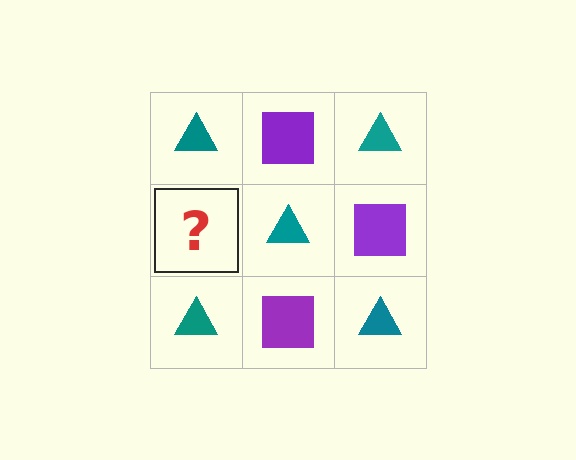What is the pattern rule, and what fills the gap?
The rule is that it alternates teal triangle and purple square in a checkerboard pattern. The gap should be filled with a purple square.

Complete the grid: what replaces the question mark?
The question mark should be replaced with a purple square.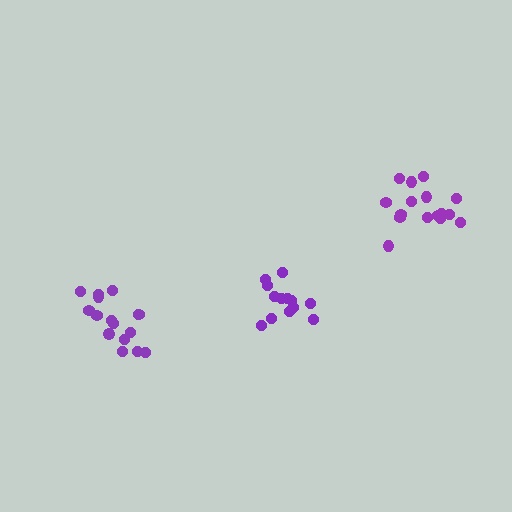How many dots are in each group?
Group 1: 13 dots, Group 2: 16 dots, Group 3: 16 dots (45 total).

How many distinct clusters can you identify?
There are 3 distinct clusters.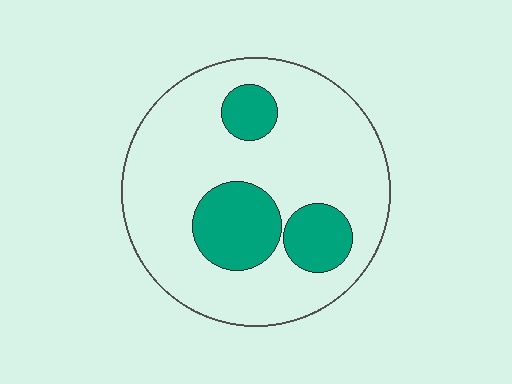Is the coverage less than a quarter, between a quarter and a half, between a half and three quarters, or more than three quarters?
Less than a quarter.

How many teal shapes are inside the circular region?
3.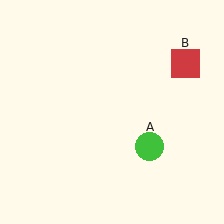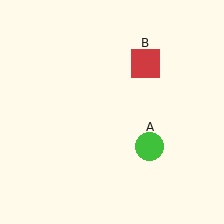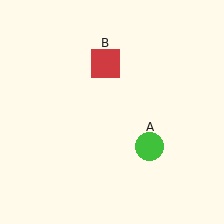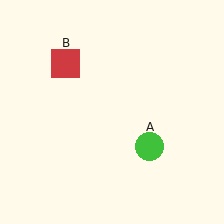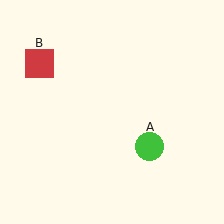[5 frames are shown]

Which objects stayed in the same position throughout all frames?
Green circle (object A) remained stationary.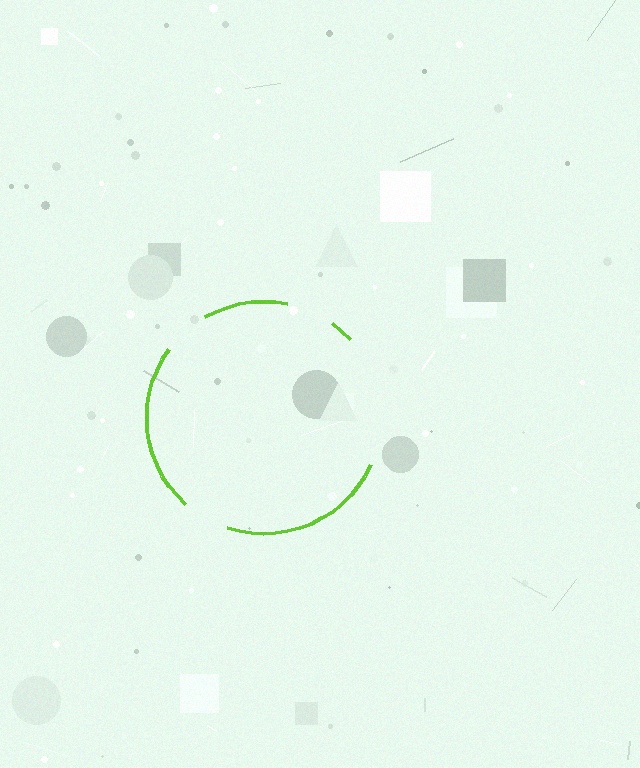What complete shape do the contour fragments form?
The contour fragments form a circle.